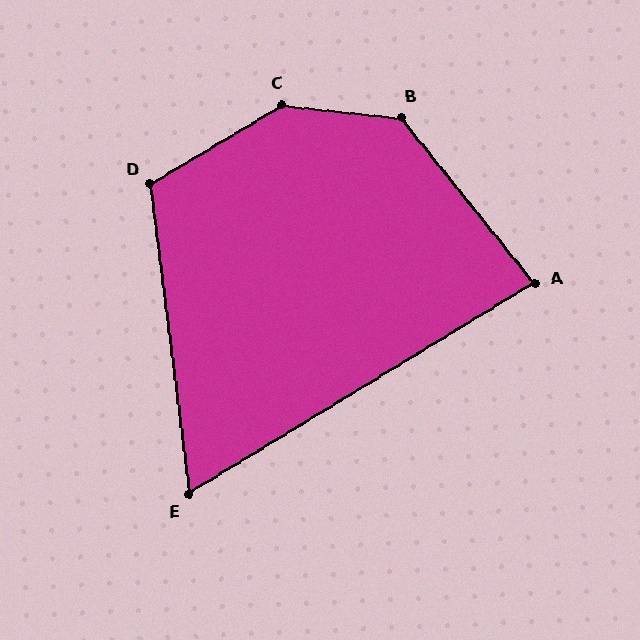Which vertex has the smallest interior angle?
E, at approximately 66 degrees.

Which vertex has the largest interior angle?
C, at approximately 143 degrees.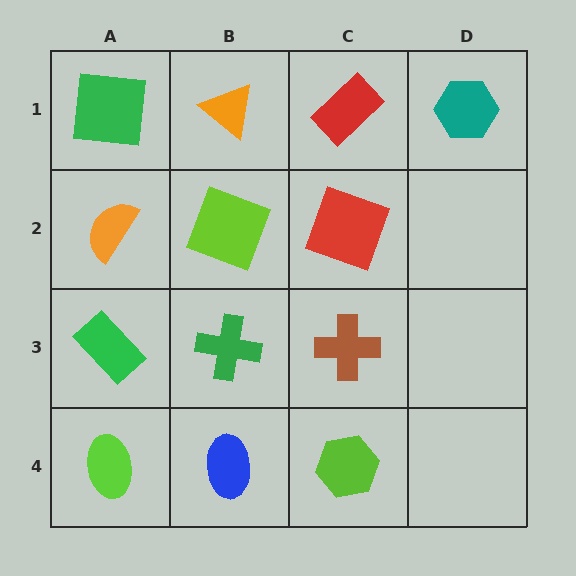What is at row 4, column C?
A lime hexagon.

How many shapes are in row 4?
3 shapes.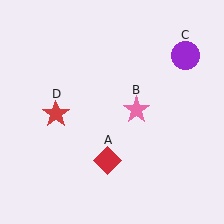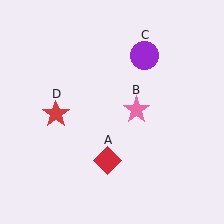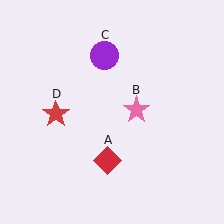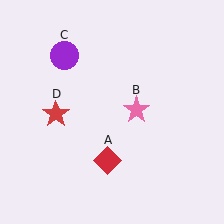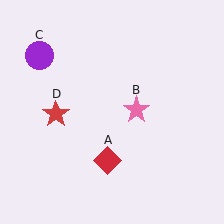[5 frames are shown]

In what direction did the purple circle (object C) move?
The purple circle (object C) moved left.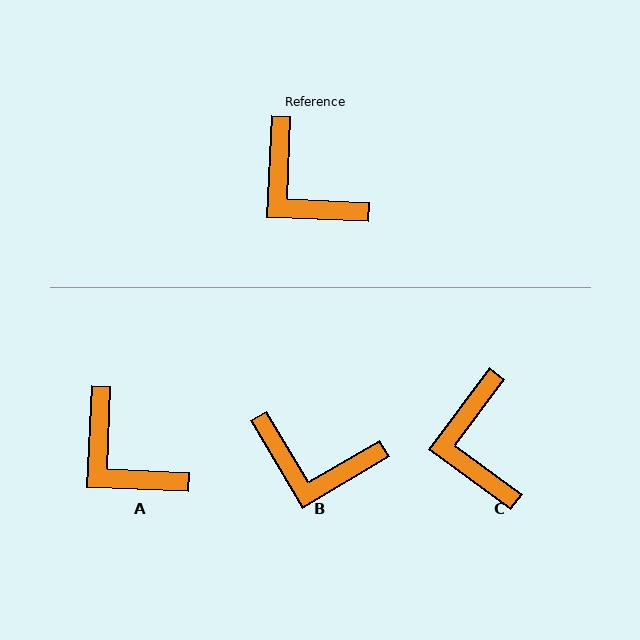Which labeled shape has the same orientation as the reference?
A.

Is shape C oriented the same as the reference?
No, it is off by about 33 degrees.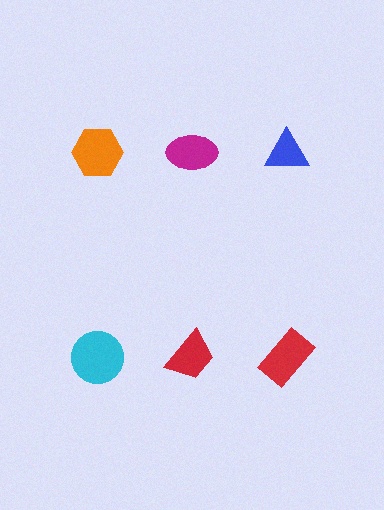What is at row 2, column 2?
A red trapezoid.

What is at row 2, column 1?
A cyan circle.